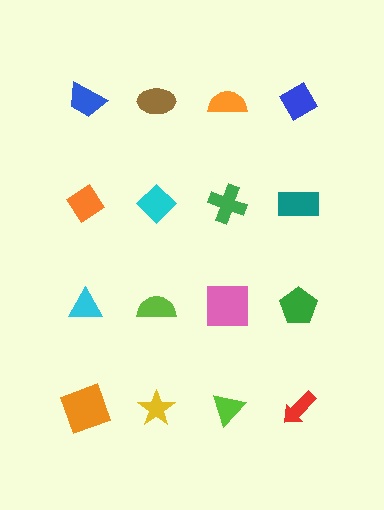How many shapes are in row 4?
4 shapes.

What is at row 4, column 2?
A yellow star.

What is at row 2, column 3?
A green cross.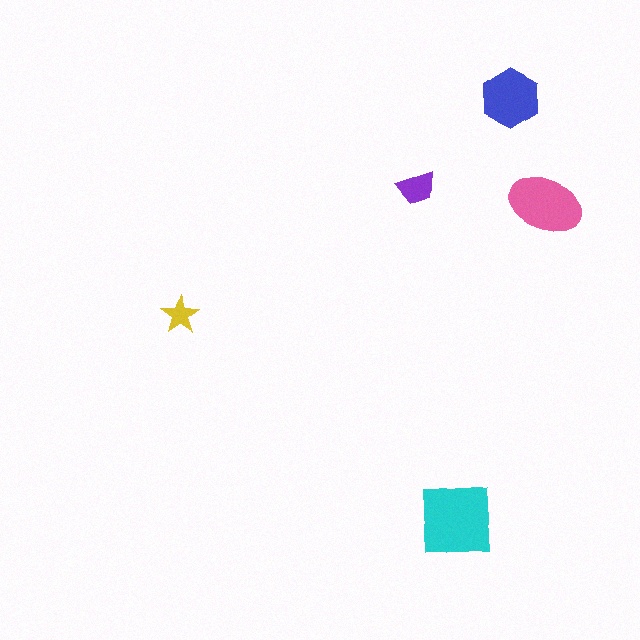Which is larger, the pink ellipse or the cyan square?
The cyan square.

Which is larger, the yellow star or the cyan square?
The cyan square.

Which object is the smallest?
The yellow star.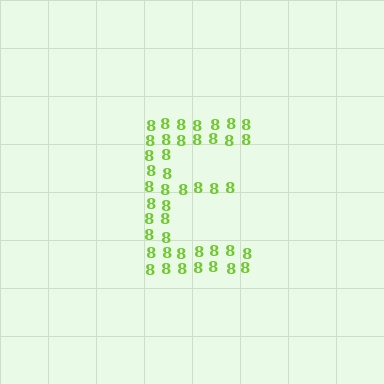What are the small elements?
The small elements are digit 8's.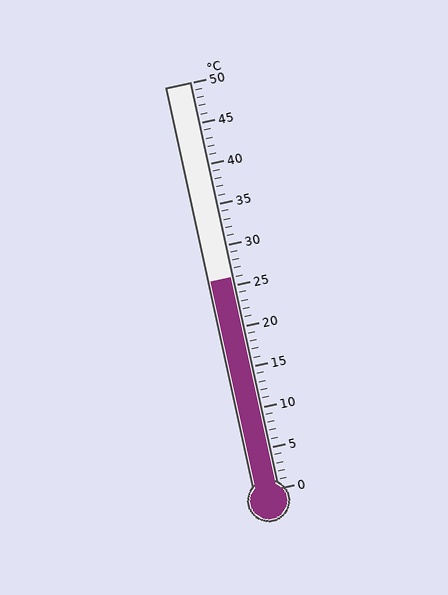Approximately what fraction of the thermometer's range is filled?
The thermometer is filled to approximately 50% of its range.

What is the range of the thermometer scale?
The thermometer scale ranges from 0°C to 50°C.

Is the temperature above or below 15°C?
The temperature is above 15°C.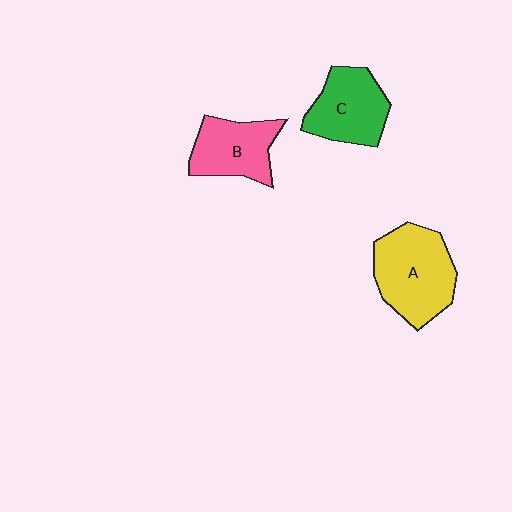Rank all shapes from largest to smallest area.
From largest to smallest: A (yellow), C (green), B (pink).